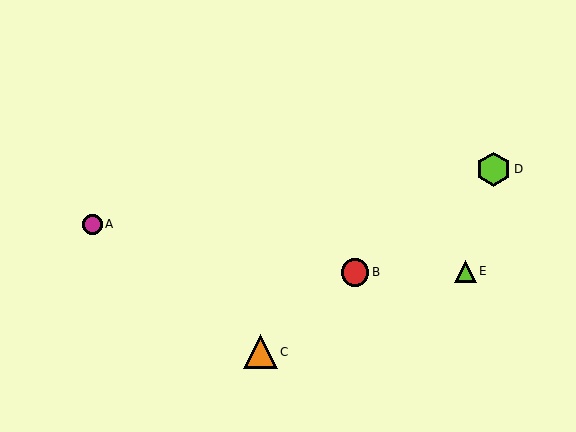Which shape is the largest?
The lime hexagon (labeled D) is the largest.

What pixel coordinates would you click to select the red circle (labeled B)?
Click at (355, 272) to select the red circle B.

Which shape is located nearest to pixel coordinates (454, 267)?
The lime triangle (labeled E) at (465, 271) is nearest to that location.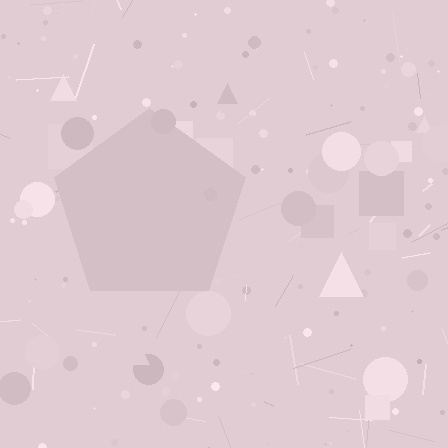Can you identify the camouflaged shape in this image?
The camouflaged shape is a pentagon.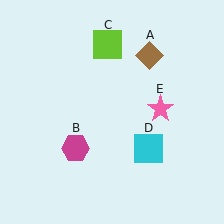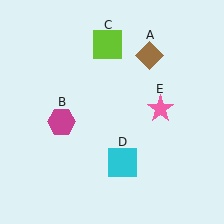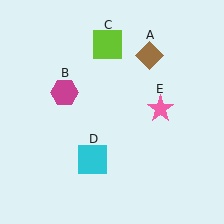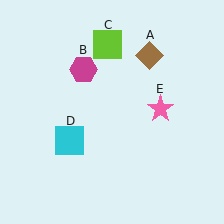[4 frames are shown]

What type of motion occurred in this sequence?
The magenta hexagon (object B), cyan square (object D) rotated clockwise around the center of the scene.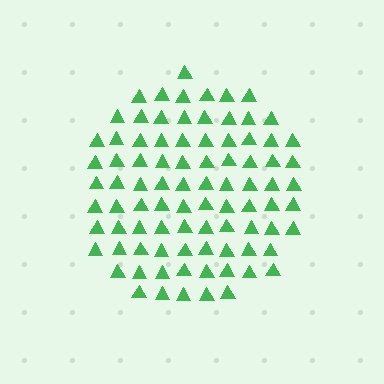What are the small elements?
The small elements are triangles.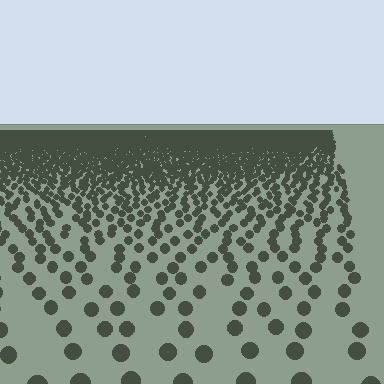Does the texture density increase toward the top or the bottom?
Density increases toward the top.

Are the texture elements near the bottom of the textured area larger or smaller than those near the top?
Larger. Near the bottom, elements are closer to the viewer and appear at a bigger on-screen size.